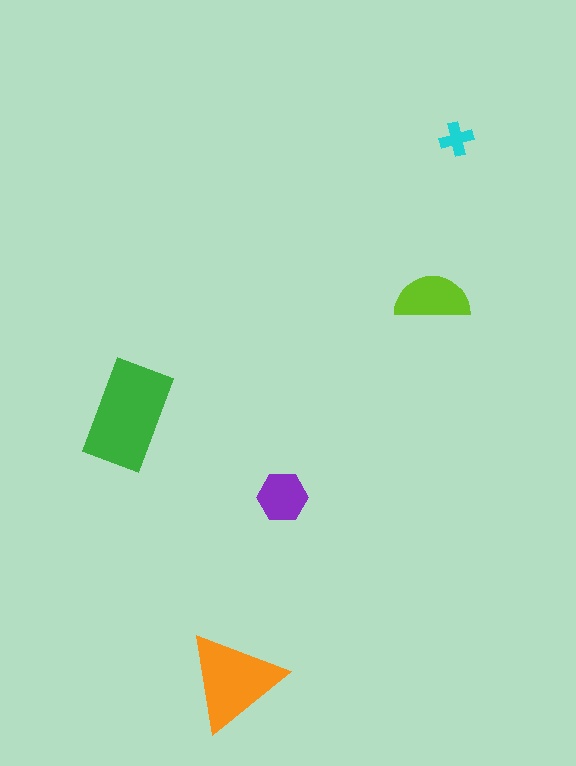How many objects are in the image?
There are 5 objects in the image.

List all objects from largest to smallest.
The green rectangle, the orange triangle, the lime semicircle, the purple hexagon, the cyan cross.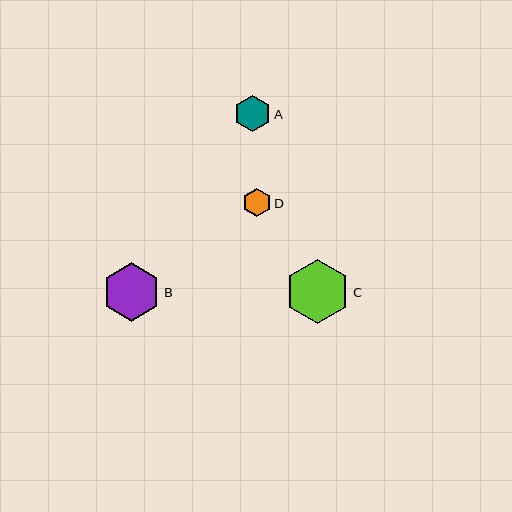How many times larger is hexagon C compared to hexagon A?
Hexagon C is approximately 1.8 times the size of hexagon A.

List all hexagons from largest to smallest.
From largest to smallest: C, B, A, D.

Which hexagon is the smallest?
Hexagon D is the smallest with a size of approximately 29 pixels.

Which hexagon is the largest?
Hexagon C is the largest with a size of approximately 64 pixels.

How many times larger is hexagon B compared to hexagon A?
Hexagon B is approximately 1.6 times the size of hexagon A.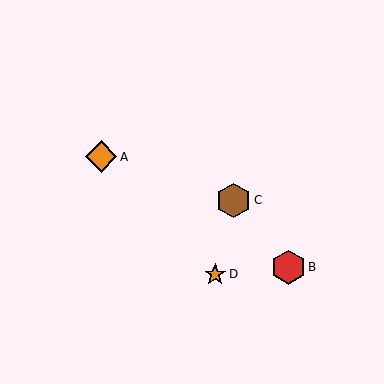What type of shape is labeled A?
Shape A is an orange diamond.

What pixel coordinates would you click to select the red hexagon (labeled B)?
Click at (288, 267) to select the red hexagon B.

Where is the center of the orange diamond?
The center of the orange diamond is at (101, 157).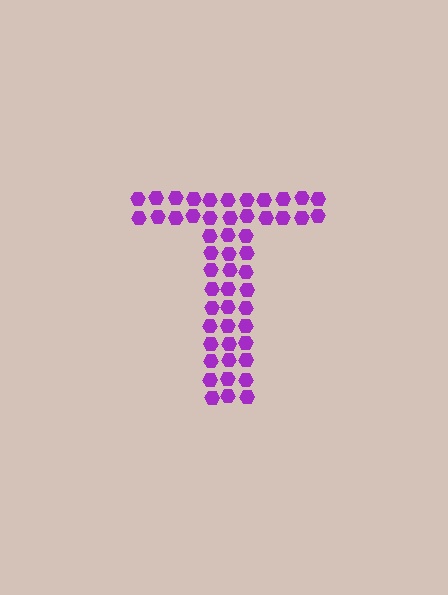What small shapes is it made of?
It is made of small hexagons.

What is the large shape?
The large shape is the letter T.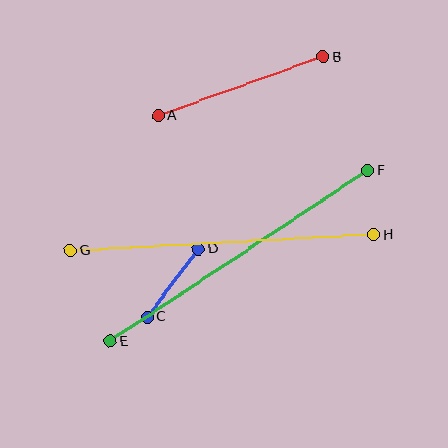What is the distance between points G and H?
The distance is approximately 304 pixels.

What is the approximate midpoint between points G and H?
The midpoint is at approximately (222, 243) pixels.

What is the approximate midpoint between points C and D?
The midpoint is at approximately (173, 283) pixels.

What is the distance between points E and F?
The distance is approximately 309 pixels.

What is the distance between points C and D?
The distance is approximately 85 pixels.